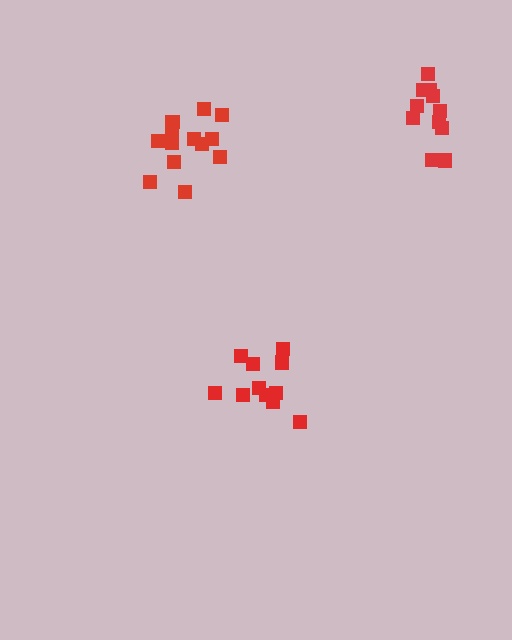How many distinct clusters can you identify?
There are 3 distinct clusters.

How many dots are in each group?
Group 1: 11 dots, Group 2: 13 dots, Group 3: 11 dots (35 total).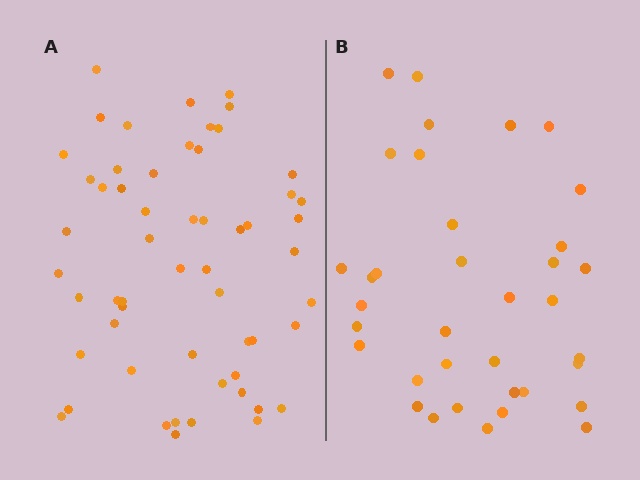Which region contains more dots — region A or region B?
Region A (the left region) has more dots.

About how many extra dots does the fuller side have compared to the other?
Region A has approximately 20 more dots than region B.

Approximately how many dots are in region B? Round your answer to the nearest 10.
About 40 dots. (The exact count is 36, which rounds to 40.)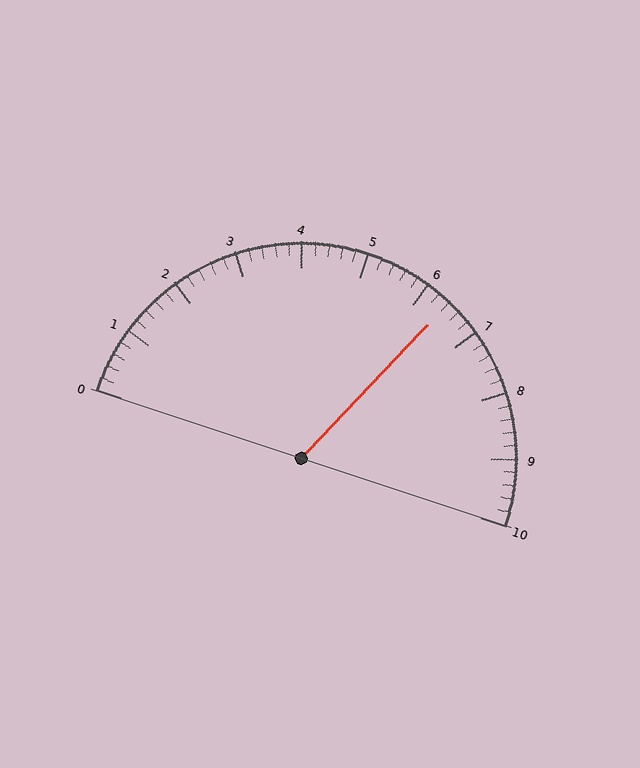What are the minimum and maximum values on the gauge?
The gauge ranges from 0 to 10.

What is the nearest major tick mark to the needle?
The nearest major tick mark is 6.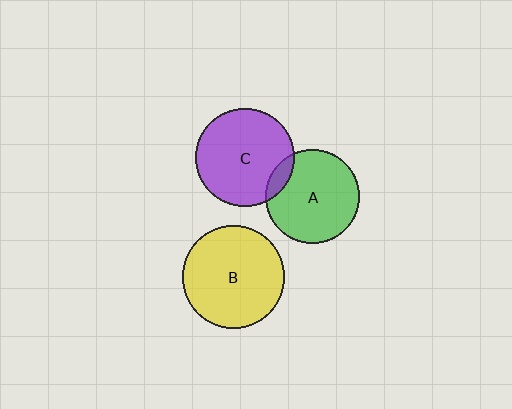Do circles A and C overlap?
Yes.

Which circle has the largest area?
Circle B (yellow).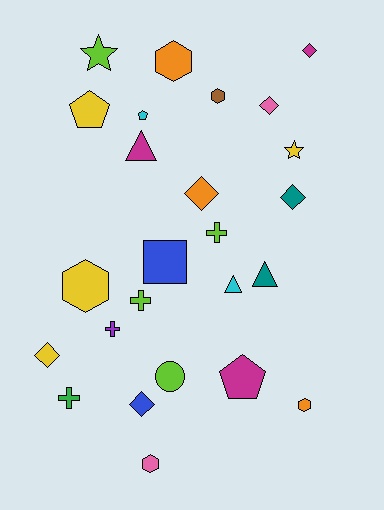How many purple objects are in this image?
There is 1 purple object.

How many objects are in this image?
There are 25 objects.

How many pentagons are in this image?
There are 3 pentagons.